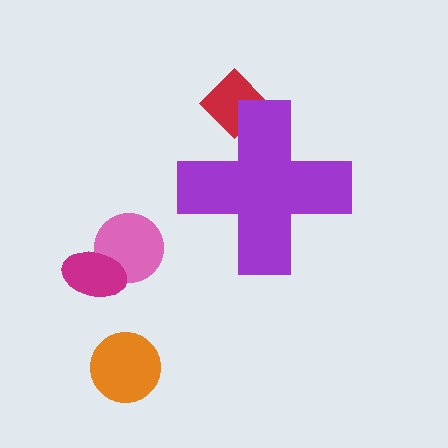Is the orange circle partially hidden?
No, the orange circle is fully visible.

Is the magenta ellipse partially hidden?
No, the magenta ellipse is fully visible.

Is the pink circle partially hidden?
No, the pink circle is fully visible.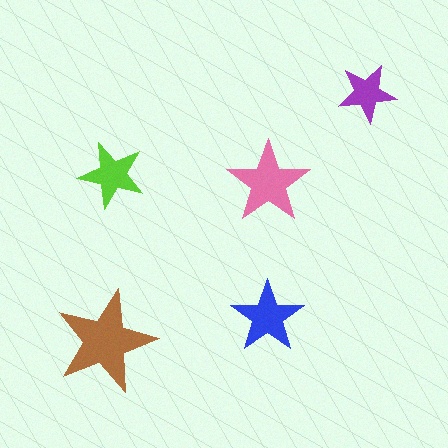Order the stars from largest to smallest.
the brown one, the pink one, the blue one, the lime one, the purple one.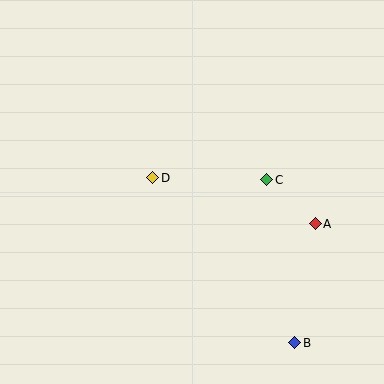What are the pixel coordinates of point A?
Point A is at (315, 224).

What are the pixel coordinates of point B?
Point B is at (295, 343).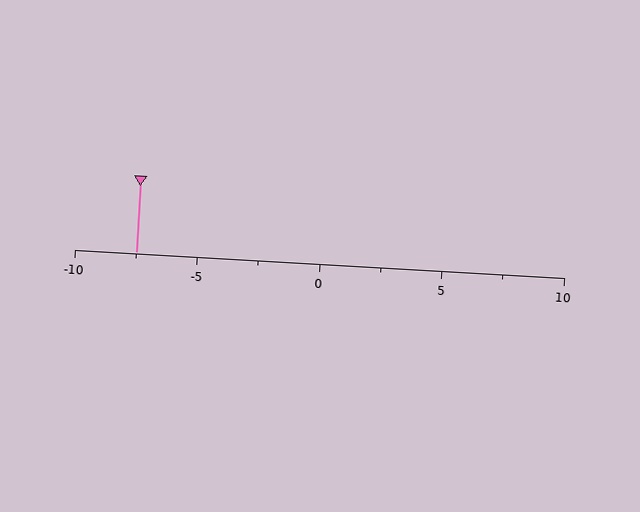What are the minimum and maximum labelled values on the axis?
The axis runs from -10 to 10.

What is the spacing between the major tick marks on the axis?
The major ticks are spaced 5 apart.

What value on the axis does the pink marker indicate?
The marker indicates approximately -7.5.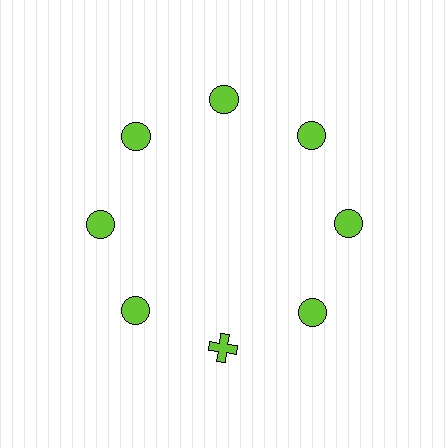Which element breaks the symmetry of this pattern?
The lime cross at roughly the 6 o'clock position breaks the symmetry. All other shapes are lime circles.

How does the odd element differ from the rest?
It has a different shape: cross instead of circle.